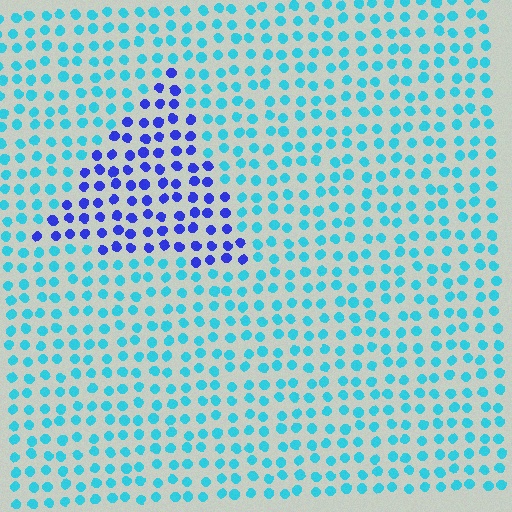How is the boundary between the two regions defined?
The boundary is defined purely by a slight shift in hue (about 51 degrees). Spacing, size, and orientation are identical on both sides.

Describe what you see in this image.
The image is filled with small cyan elements in a uniform arrangement. A triangle-shaped region is visible where the elements are tinted to a slightly different hue, forming a subtle color boundary.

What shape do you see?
I see a triangle.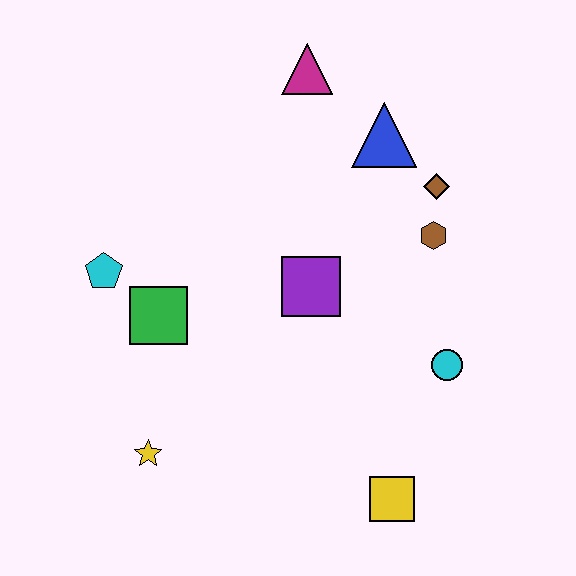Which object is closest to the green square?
The cyan pentagon is closest to the green square.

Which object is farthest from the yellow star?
The magenta triangle is farthest from the yellow star.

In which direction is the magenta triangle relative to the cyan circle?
The magenta triangle is above the cyan circle.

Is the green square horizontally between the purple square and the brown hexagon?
No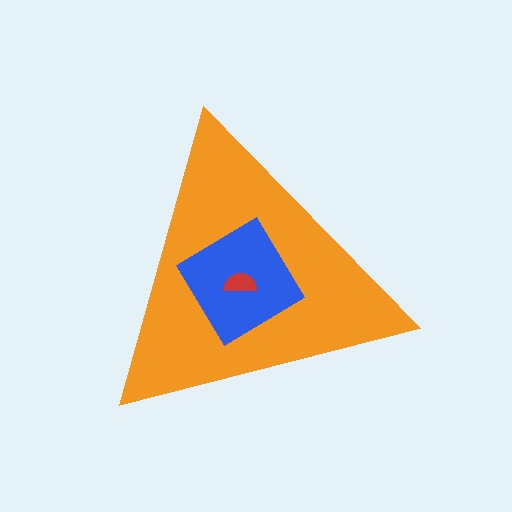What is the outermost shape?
The orange triangle.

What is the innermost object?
The red semicircle.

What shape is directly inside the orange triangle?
The blue diamond.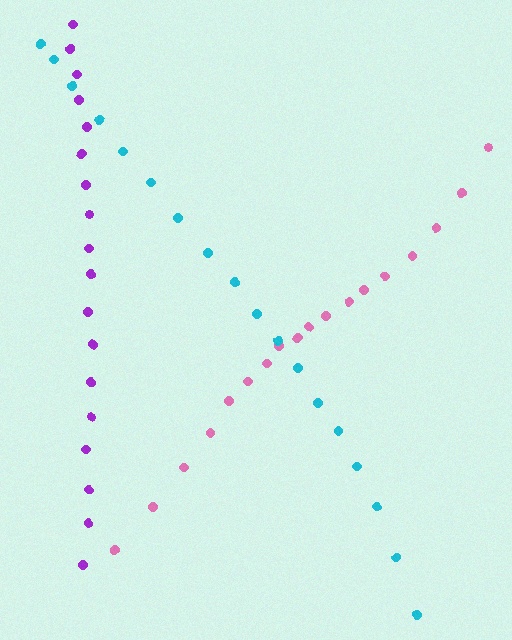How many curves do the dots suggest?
There are 3 distinct paths.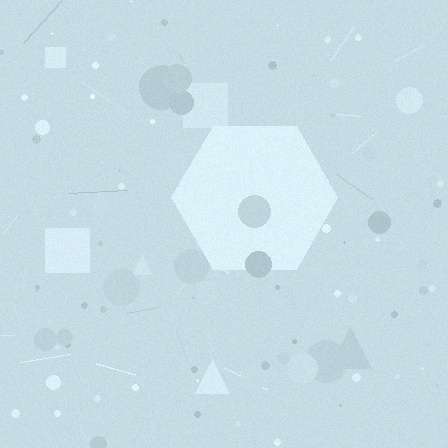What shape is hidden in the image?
A hexagon is hidden in the image.